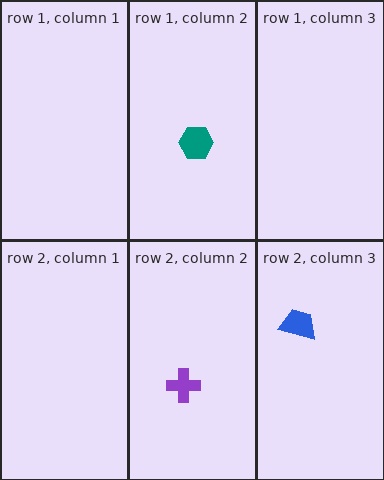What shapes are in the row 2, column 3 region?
The blue trapezoid.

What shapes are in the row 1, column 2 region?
The teal hexagon.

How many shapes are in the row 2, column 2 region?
1.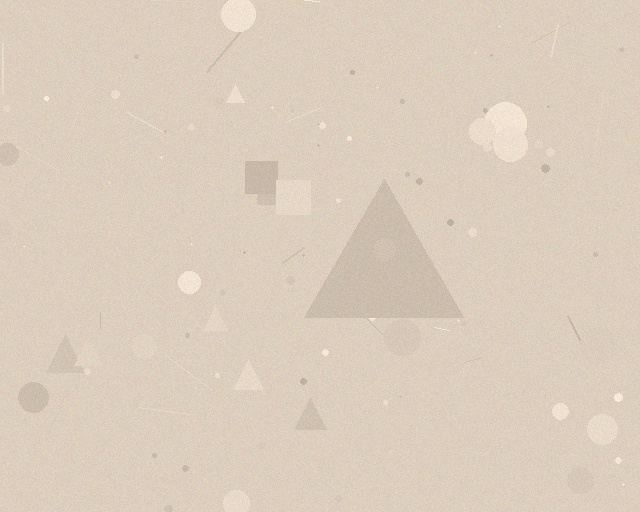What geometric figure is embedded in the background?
A triangle is embedded in the background.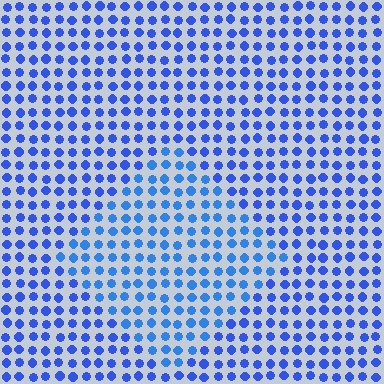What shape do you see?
I see a diamond.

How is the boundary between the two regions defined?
The boundary is defined purely by a slight shift in hue (about 16 degrees). Spacing, size, and orientation are identical on both sides.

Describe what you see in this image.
The image is filled with small blue elements in a uniform arrangement. A diamond-shaped region is visible where the elements are tinted to a slightly different hue, forming a subtle color boundary.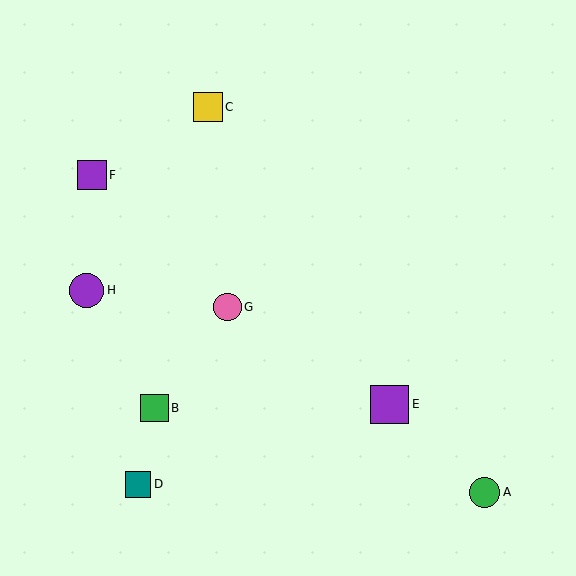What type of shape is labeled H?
Shape H is a purple circle.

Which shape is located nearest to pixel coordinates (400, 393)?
The purple square (labeled E) at (390, 404) is nearest to that location.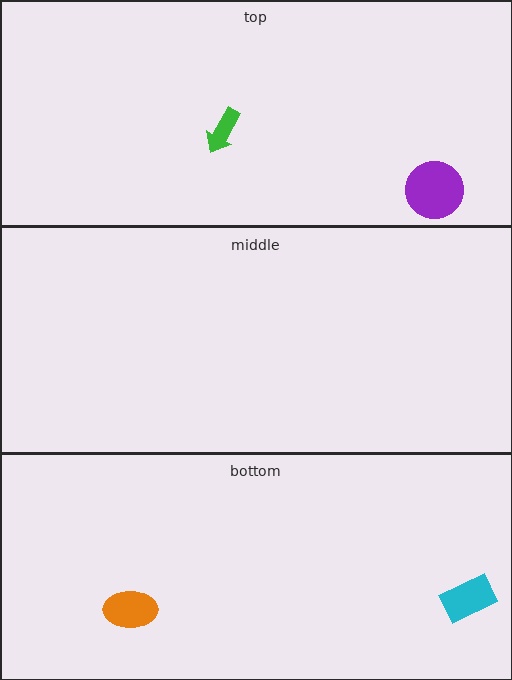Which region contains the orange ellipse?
The bottom region.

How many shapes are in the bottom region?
2.